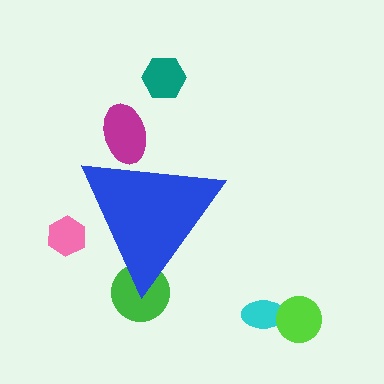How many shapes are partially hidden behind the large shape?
3 shapes are partially hidden.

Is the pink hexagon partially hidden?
Yes, the pink hexagon is partially hidden behind the blue triangle.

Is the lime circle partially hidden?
No, the lime circle is fully visible.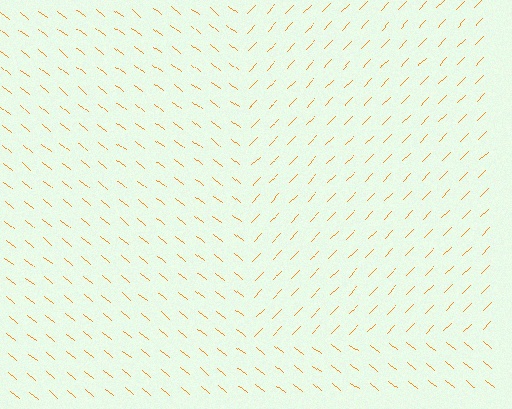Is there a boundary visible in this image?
Yes, there is a texture boundary formed by a change in line orientation.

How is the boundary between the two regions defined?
The boundary is defined purely by a change in line orientation (approximately 84 degrees difference). All lines are the same color and thickness.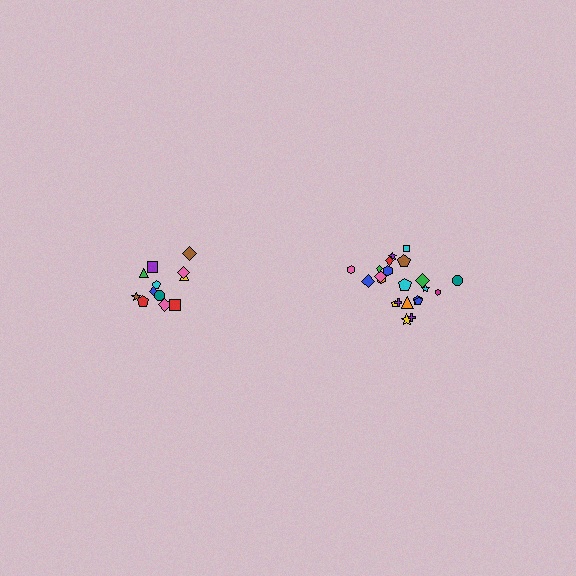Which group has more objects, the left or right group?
The right group.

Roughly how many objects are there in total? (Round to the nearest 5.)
Roughly 35 objects in total.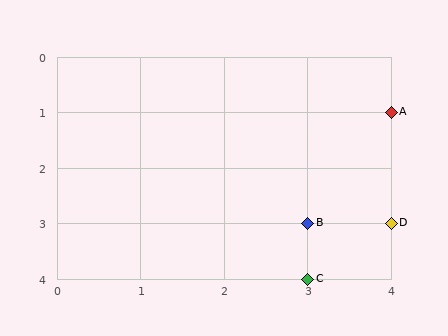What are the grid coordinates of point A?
Point A is at grid coordinates (4, 1).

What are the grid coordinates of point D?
Point D is at grid coordinates (4, 3).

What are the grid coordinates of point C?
Point C is at grid coordinates (3, 4).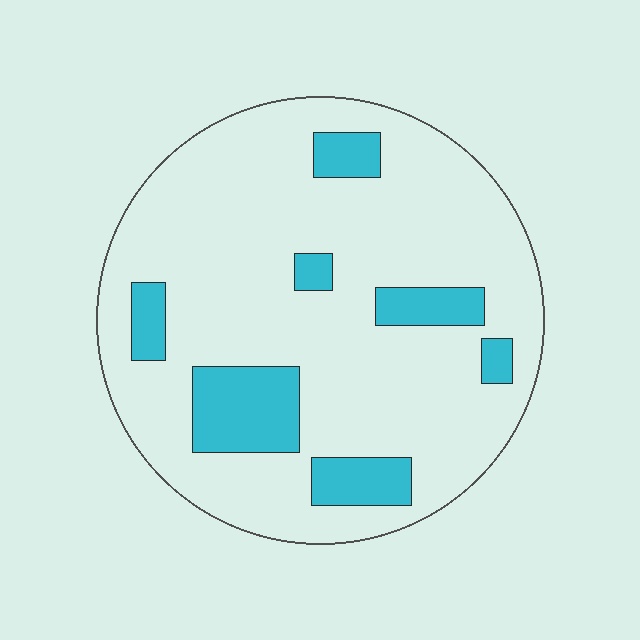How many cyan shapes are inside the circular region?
7.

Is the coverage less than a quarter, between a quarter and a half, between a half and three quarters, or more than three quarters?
Less than a quarter.